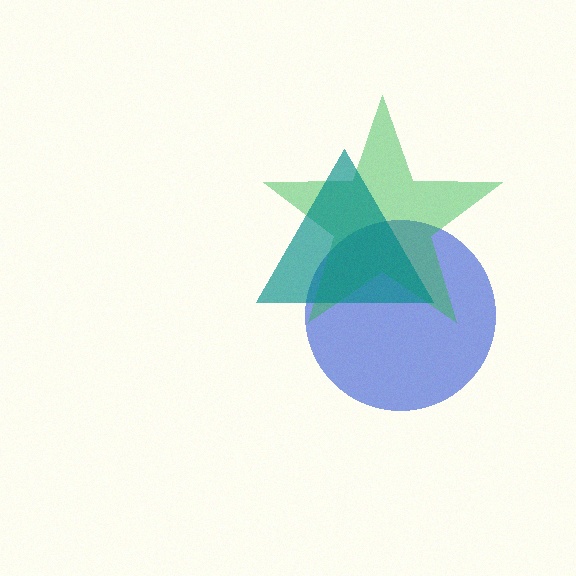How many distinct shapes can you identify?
There are 3 distinct shapes: a blue circle, a green star, a teal triangle.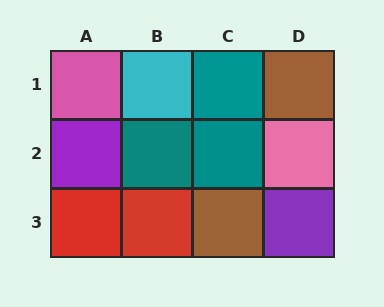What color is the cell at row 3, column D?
Purple.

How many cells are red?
2 cells are red.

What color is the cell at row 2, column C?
Teal.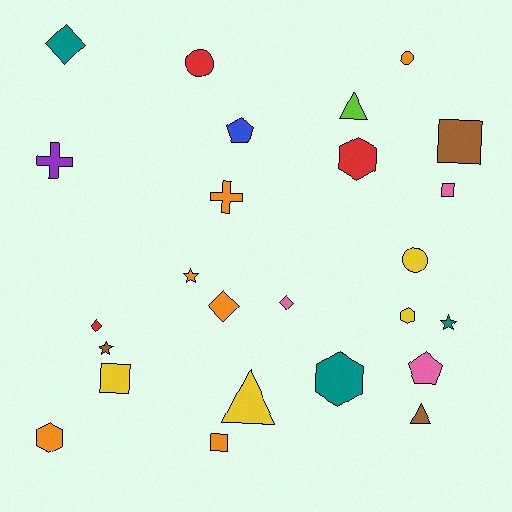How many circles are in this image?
There are 3 circles.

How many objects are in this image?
There are 25 objects.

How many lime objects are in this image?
There is 1 lime object.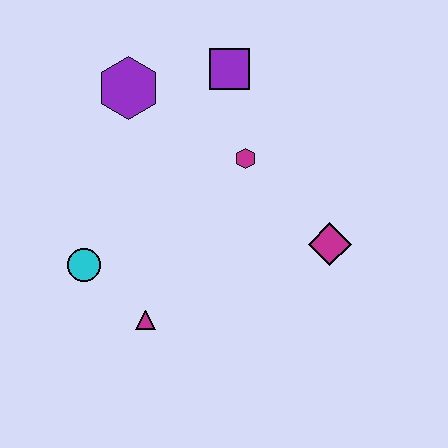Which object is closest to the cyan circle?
The magenta triangle is closest to the cyan circle.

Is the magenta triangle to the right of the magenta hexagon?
No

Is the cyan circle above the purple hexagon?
No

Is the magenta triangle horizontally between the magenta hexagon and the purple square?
No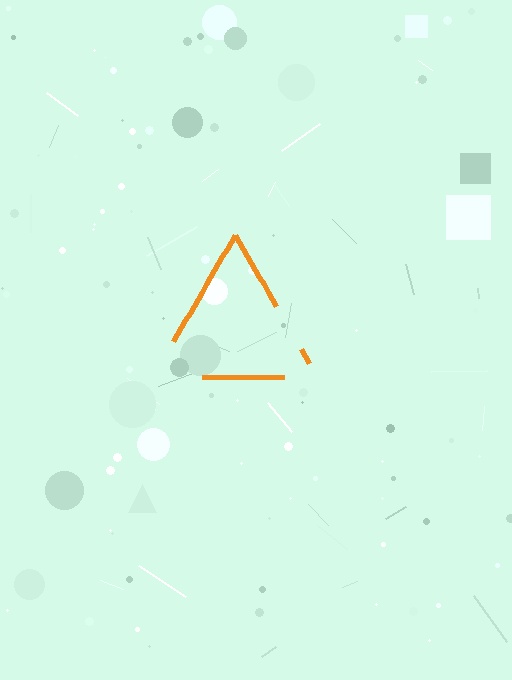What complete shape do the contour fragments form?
The contour fragments form a triangle.